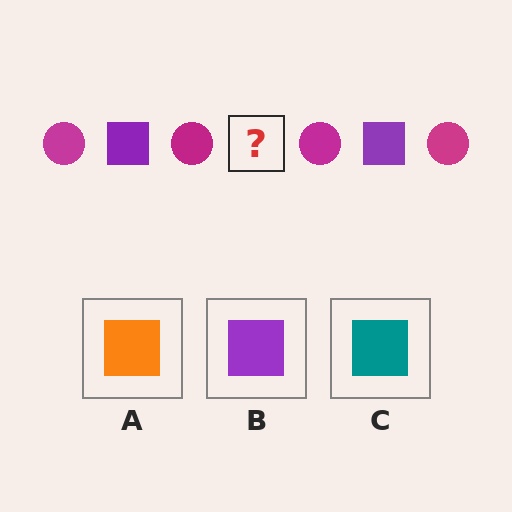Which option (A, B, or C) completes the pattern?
B.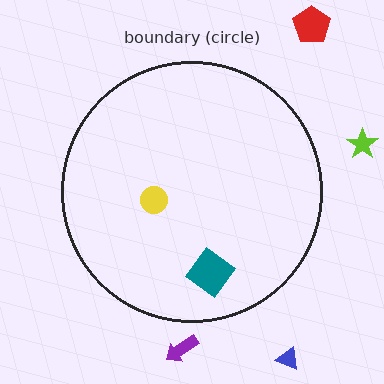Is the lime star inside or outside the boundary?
Outside.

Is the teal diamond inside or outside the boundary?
Inside.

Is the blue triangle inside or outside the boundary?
Outside.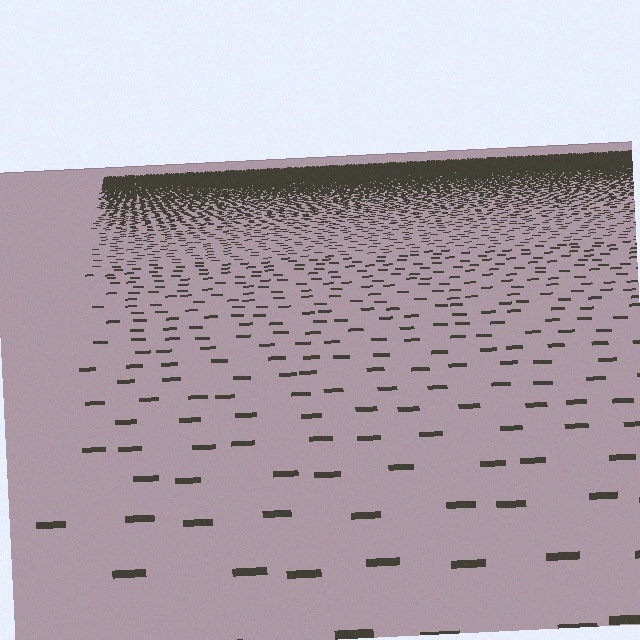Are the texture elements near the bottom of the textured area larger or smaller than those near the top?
Larger. Near the bottom, elements are closer to the viewer and appear at a bigger on-screen size.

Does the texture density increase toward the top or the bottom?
Density increases toward the top.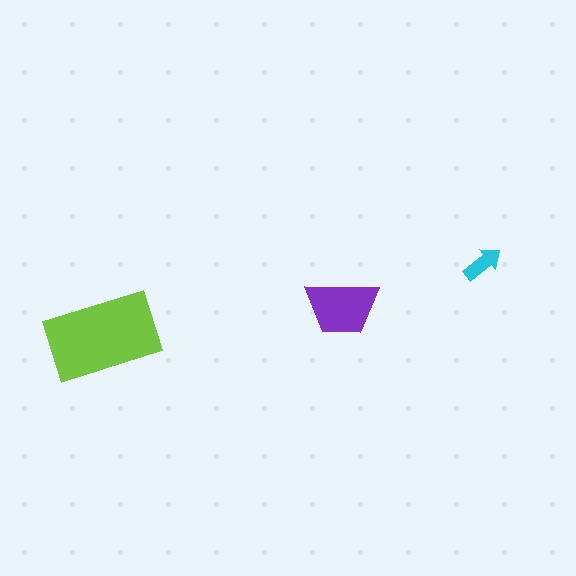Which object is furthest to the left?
The lime rectangle is leftmost.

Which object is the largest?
The lime rectangle.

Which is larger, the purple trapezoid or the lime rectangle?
The lime rectangle.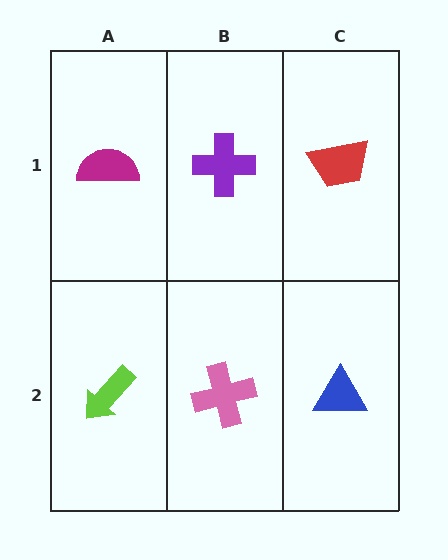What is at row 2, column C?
A blue triangle.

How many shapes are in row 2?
3 shapes.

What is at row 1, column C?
A red trapezoid.